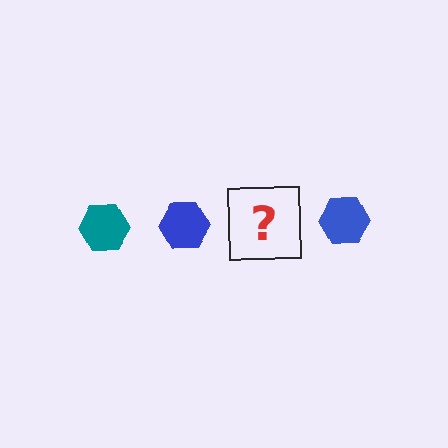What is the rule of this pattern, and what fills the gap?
The rule is that the pattern cycles through teal, blue hexagons. The gap should be filled with a teal hexagon.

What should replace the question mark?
The question mark should be replaced with a teal hexagon.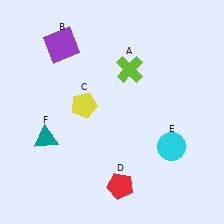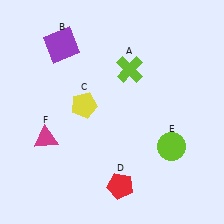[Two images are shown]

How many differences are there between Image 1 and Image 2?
There are 2 differences between the two images.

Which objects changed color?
E changed from cyan to lime. F changed from teal to magenta.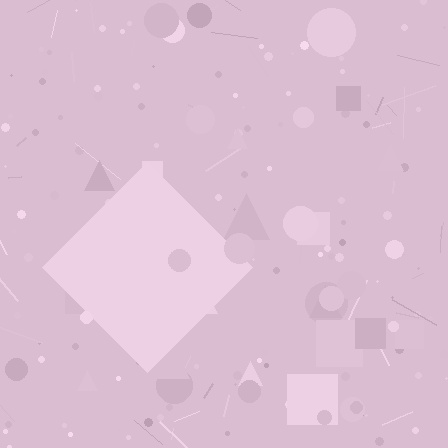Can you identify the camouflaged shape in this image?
The camouflaged shape is a diamond.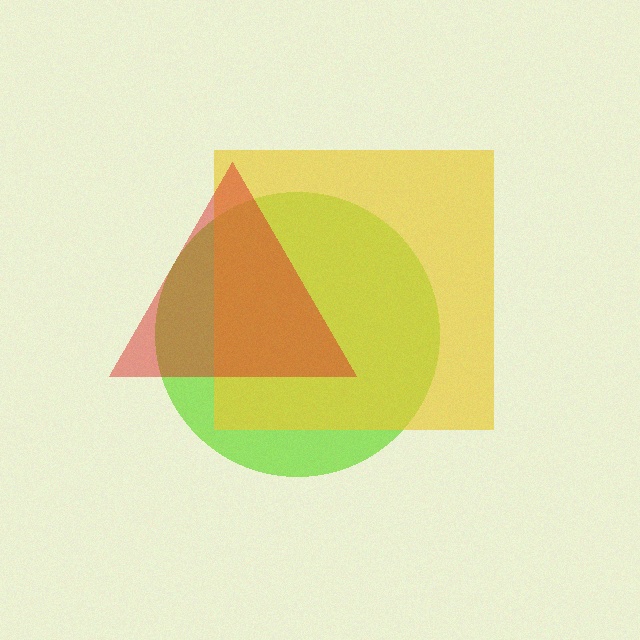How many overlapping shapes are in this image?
There are 3 overlapping shapes in the image.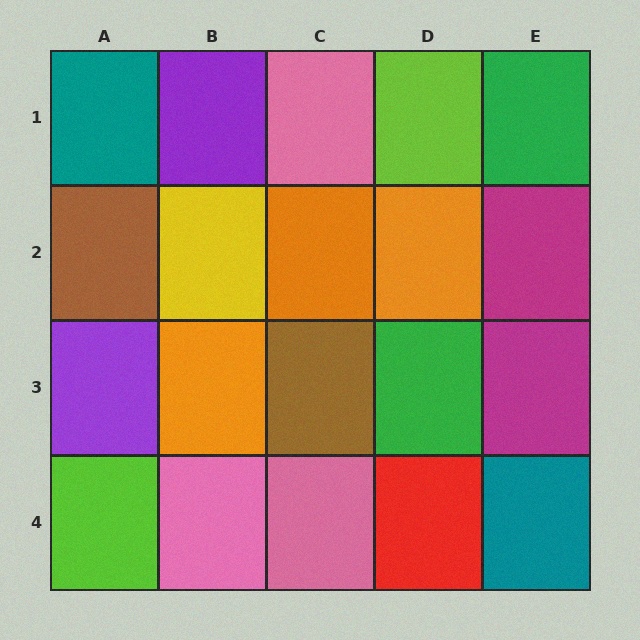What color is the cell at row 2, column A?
Brown.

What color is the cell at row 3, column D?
Green.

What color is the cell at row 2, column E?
Magenta.